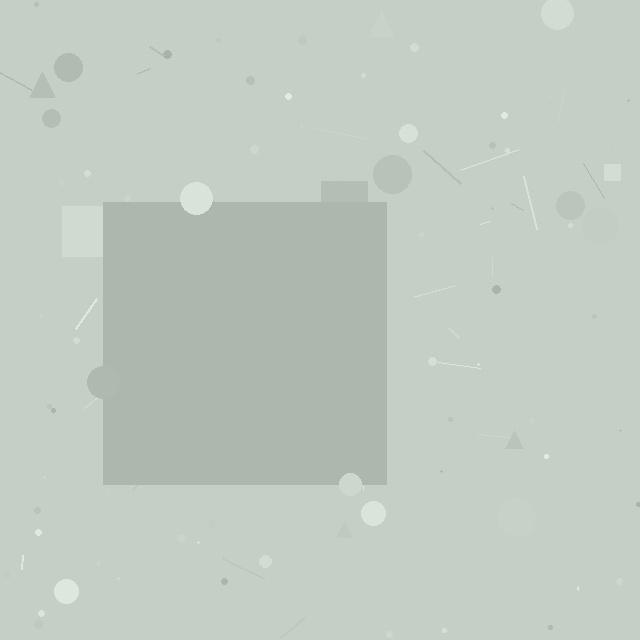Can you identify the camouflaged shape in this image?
The camouflaged shape is a square.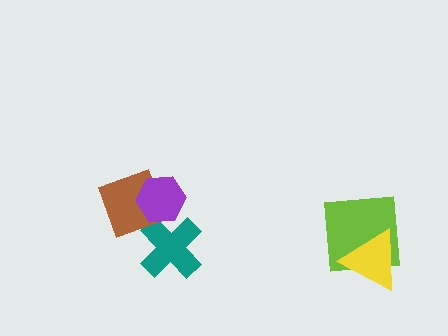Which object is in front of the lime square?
The yellow triangle is in front of the lime square.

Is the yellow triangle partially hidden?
No, no other shape covers it.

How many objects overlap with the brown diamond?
2 objects overlap with the brown diamond.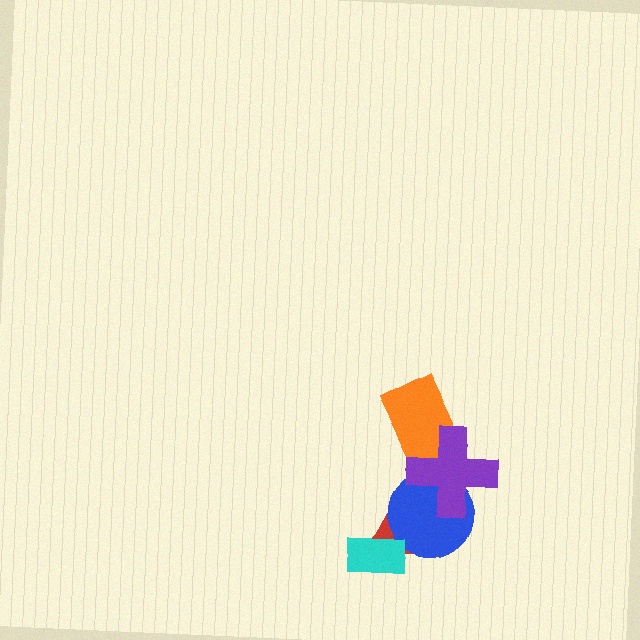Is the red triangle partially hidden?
Yes, it is partially covered by another shape.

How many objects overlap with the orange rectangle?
1 object overlaps with the orange rectangle.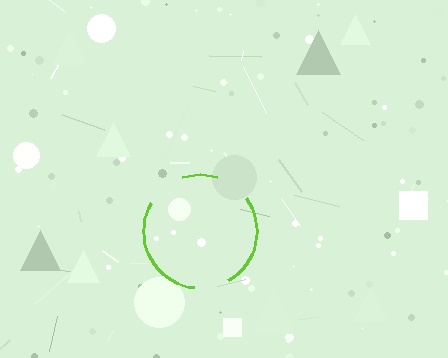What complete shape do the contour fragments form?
The contour fragments form a circle.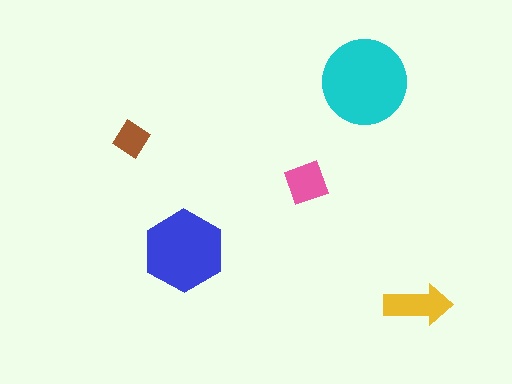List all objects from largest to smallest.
The cyan circle, the blue hexagon, the yellow arrow, the pink square, the brown diamond.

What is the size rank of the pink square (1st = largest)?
4th.